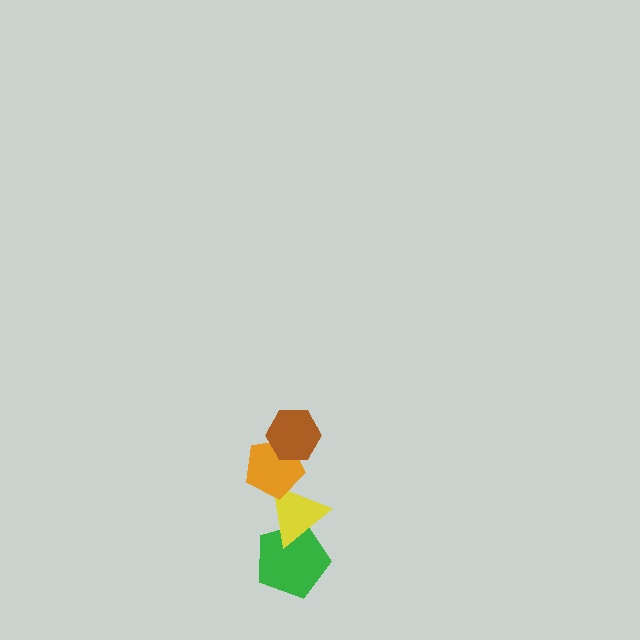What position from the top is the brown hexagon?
The brown hexagon is 1st from the top.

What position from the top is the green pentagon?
The green pentagon is 4th from the top.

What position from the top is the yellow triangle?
The yellow triangle is 3rd from the top.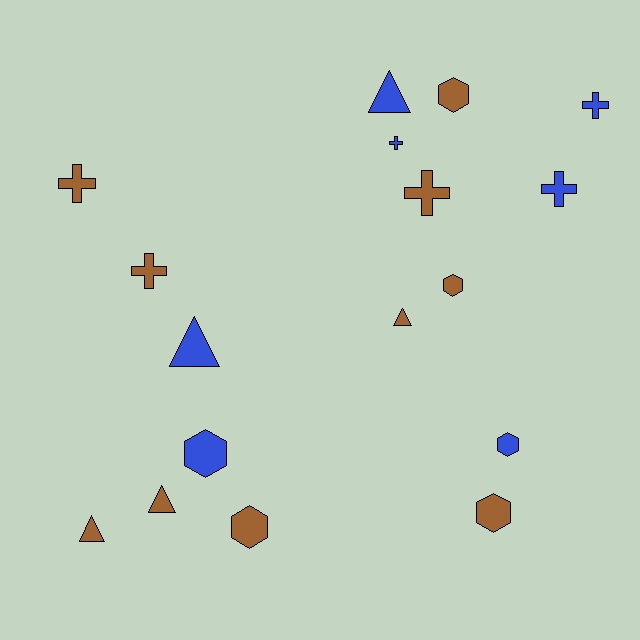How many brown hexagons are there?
There are 4 brown hexagons.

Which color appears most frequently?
Brown, with 10 objects.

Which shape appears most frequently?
Cross, with 6 objects.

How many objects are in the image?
There are 17 objects.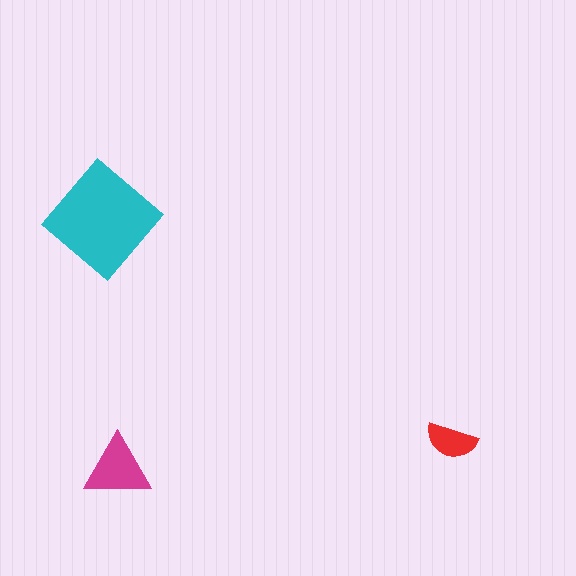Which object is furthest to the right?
The red semicircle is rightmost.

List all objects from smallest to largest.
The red semicircle, the magenta triangle, the cyan diamond.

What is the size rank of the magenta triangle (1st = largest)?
2nd.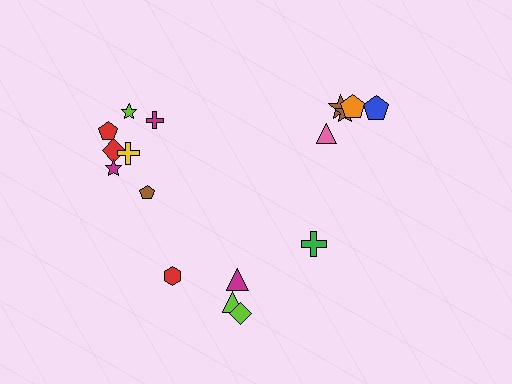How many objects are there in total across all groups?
There are 17 objects.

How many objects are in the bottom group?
There are 5 objects.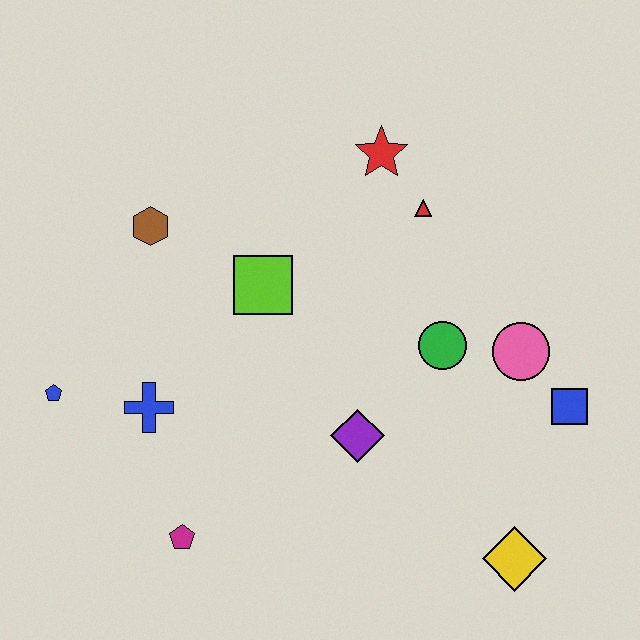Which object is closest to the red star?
The red triangle is closest to the red star.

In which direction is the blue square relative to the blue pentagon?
The blue square is to the right of the blue pentagon.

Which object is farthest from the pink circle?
The blue pentagon is farthest from the pink circle.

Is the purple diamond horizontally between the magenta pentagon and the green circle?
Yes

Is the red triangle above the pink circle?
Yes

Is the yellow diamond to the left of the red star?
No